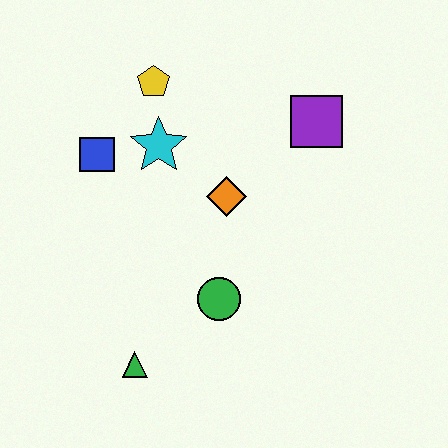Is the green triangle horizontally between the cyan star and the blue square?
Yes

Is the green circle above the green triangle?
Yes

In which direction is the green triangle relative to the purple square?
The green triangle is below the purple square.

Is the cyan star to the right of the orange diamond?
No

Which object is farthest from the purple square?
The green triangle is farthest from the purple square.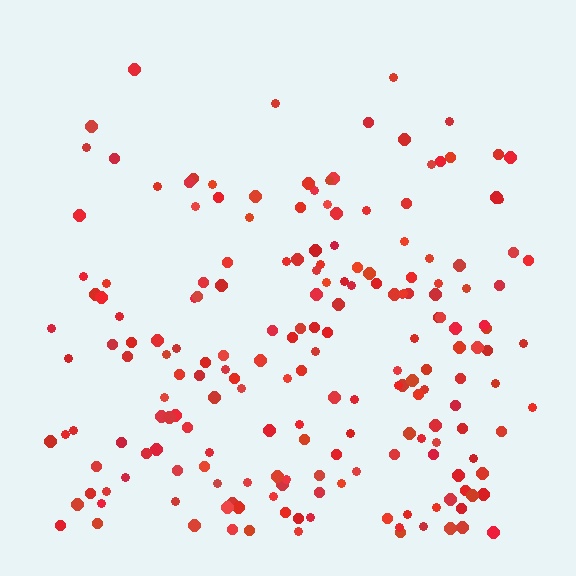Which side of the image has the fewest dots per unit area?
The top.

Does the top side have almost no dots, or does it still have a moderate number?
Still a moderate number, just noticeably fewer than the bottom.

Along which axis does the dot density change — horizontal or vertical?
Vertical.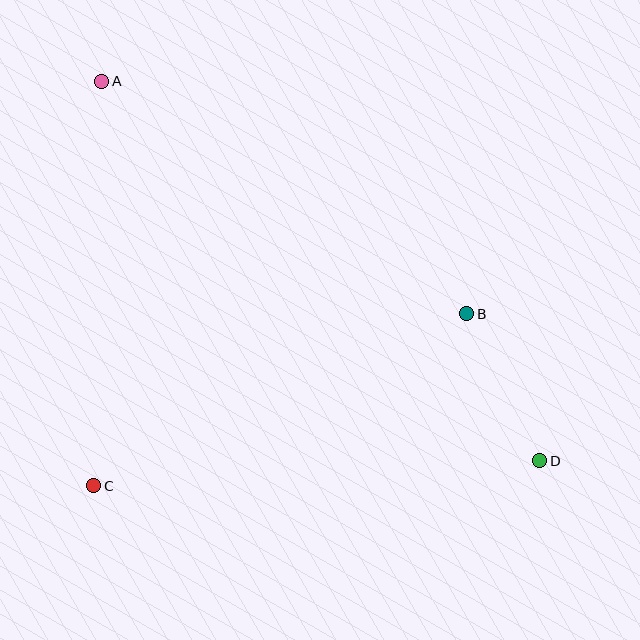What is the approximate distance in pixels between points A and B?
The distance between A and B is approximately 433 pixels.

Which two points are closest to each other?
Points B and D are closest to each other.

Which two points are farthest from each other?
Points A and D are farthest from each other.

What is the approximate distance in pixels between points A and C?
The distance between A and C is approximately 405 pixels.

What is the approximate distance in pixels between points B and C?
The distance between B and C is approximately 411 pixels.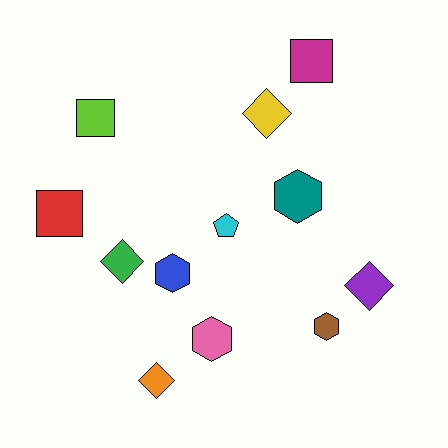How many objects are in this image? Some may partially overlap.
There are 12 objects.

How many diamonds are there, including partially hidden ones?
There are 4 diamonds.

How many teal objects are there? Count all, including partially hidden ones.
There is 1 teal object.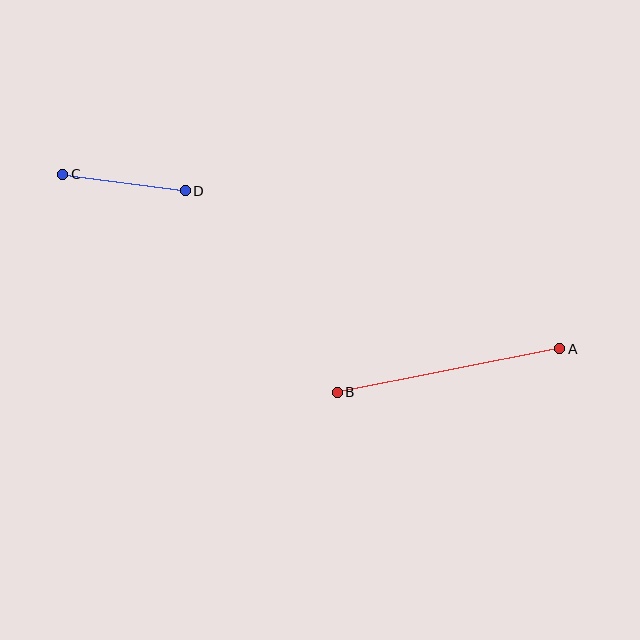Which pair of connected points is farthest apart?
Points A and B are farthest apart.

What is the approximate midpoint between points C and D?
The midpoint is at approximately (124, 183) pixels.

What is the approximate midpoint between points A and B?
The midpoint is at approximately (448, 371) pixels.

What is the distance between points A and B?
The distance is approximately 227 pixels.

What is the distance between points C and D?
The distance is approximately 123 pixels.